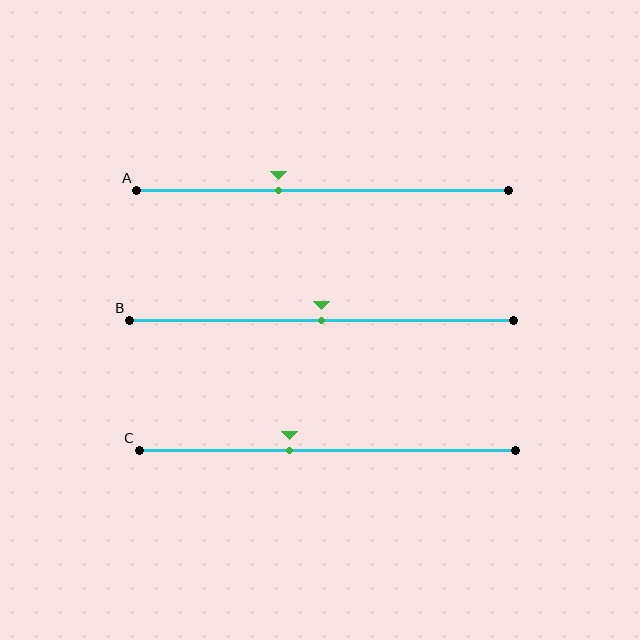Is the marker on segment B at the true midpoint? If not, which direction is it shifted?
Yes, the marker on segment B is at the true midpoint.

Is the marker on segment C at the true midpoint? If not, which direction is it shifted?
No, the marker on segment C is shifted to the left by about 10% of the segment length.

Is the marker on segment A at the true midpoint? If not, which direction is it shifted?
No, the marker on segment A is shifted to the left by about 12% of the segment length.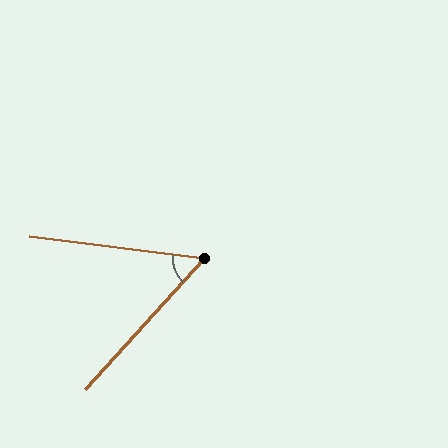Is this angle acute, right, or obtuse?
It is acute.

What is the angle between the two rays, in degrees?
Approximately 55 degrees.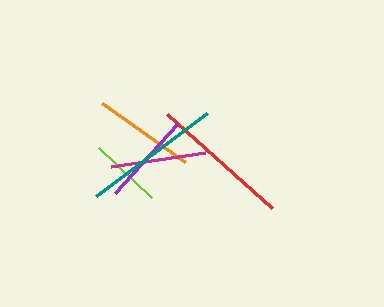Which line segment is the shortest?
The lime line is the shortest at approximately 73 pixels.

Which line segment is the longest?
The red line is the longest at approximately 140 pixels.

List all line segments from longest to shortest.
From longest to shortest: red, teal, orange, magenta, purple, lime.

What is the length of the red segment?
The red segment is approximately 140 pixels long.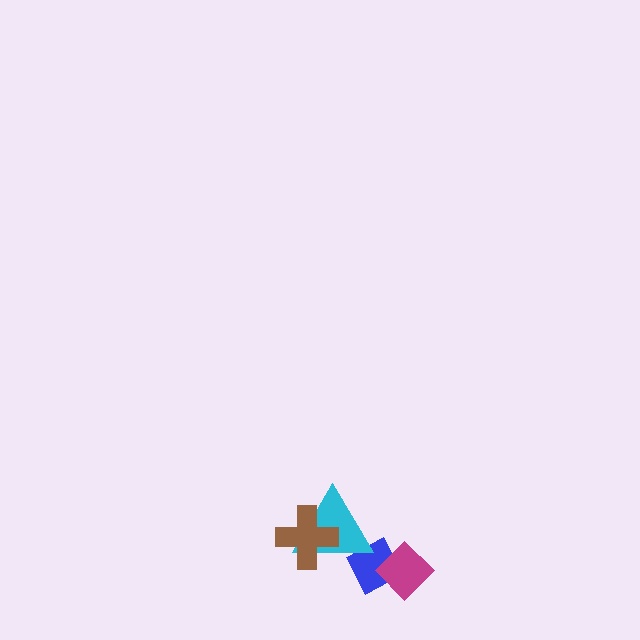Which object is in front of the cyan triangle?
The brown cross is in front of the cyan triangle.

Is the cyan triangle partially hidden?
Yes, it is partially covered by another shape.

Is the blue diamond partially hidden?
Yes, it is partially covered by another shape.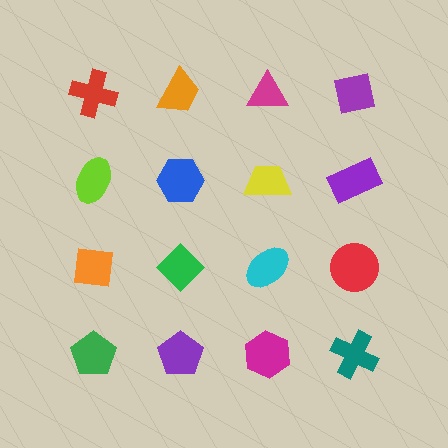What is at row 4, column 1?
A green pentagon.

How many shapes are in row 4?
4 shapes.